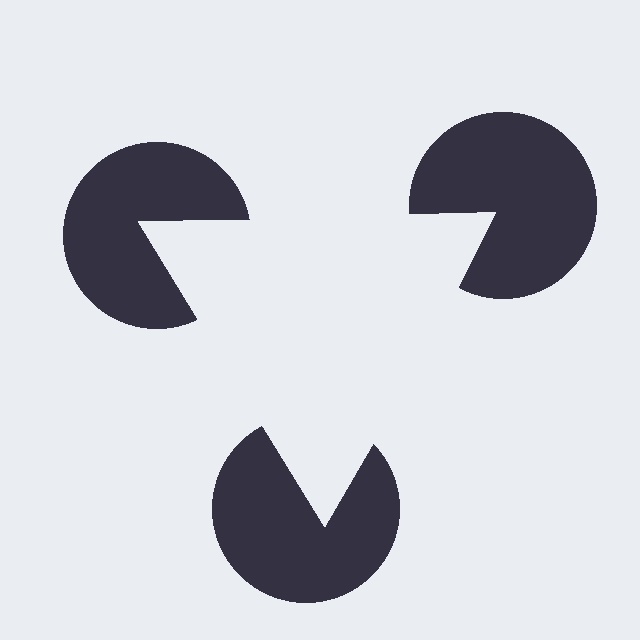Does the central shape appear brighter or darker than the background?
It typically appears slightly brighter than the background, even though no actual brightness change is drawn.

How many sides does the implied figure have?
3 sides.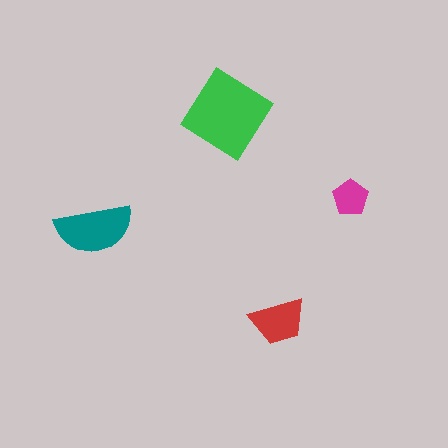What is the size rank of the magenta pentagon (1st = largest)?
4th.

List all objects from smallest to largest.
The magenta pentagon, the red trapezoid, the teal semicircle, the green diamond.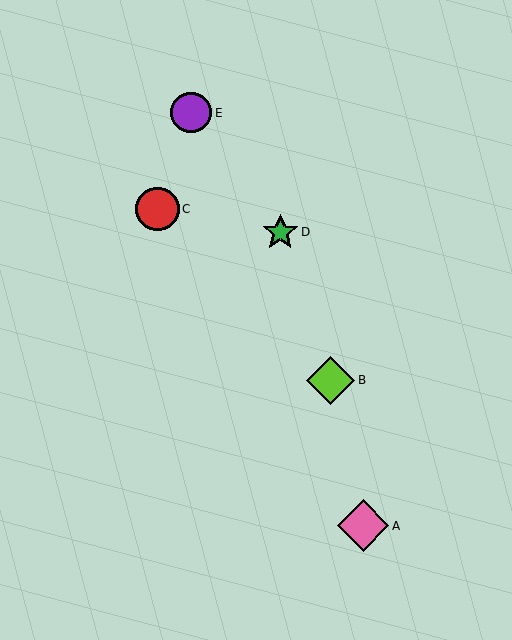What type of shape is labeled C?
Shape C is a red circle.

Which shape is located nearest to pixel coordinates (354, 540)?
The pink diamond (labeled A) at (363, 526) is nearest to that location.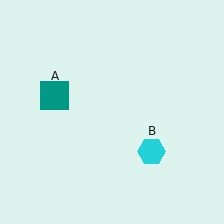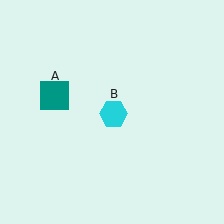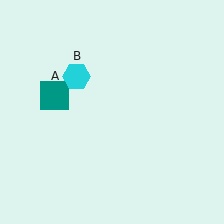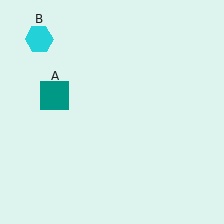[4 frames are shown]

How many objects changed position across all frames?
1 object changed position: cyan hexagon (object B).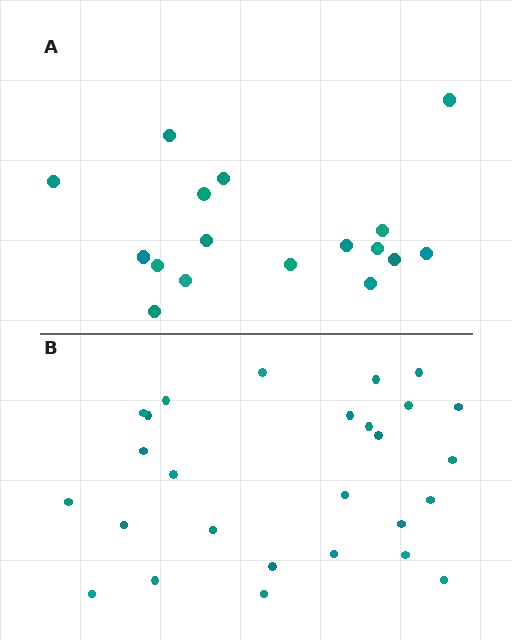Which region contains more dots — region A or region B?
Region B (the bottom region) has more dots.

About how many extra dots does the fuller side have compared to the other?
Region B has roughly 10 or so more dots than region A.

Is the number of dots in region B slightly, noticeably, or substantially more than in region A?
Region B has substantially more. The ratio is roughly 1.6 to 1.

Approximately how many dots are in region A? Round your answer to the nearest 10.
About 20 dots. (The exact count is 17, which rounds to 20.)